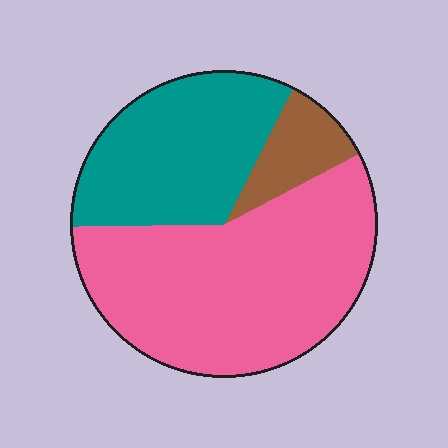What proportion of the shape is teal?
Teal takes up about one third (1/3) of the shape.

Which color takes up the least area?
Brown, at roughly 10%.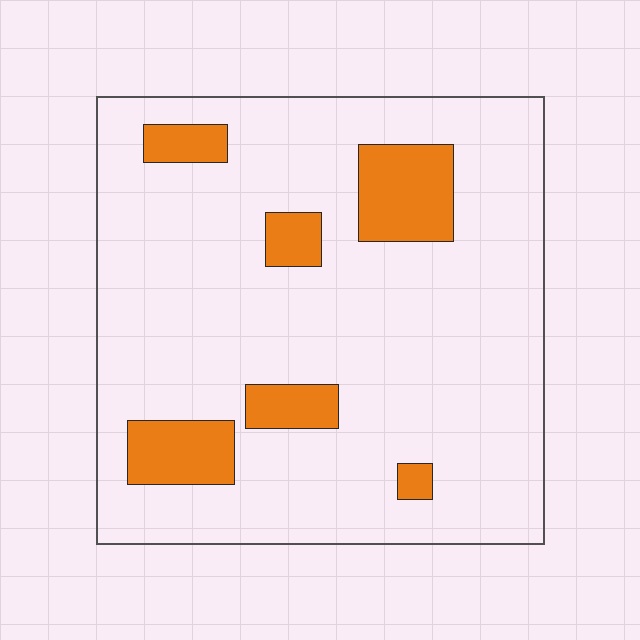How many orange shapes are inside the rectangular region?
6.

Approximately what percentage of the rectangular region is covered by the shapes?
Approximately 15%.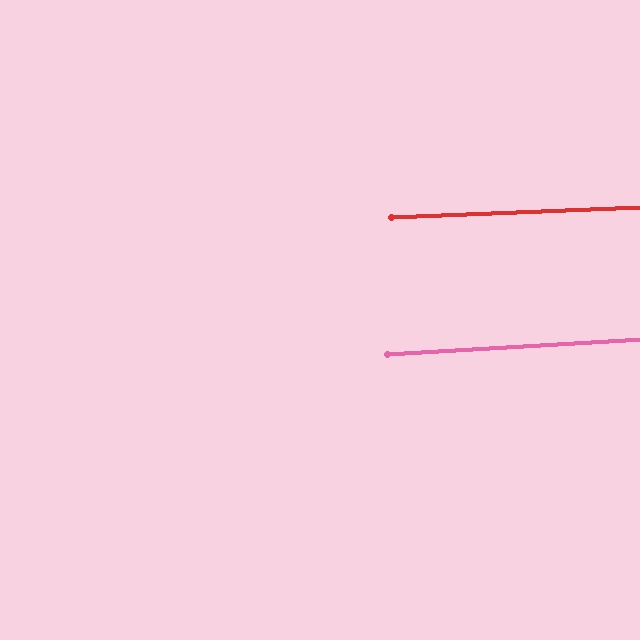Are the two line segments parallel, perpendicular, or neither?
Parallel — their directions differ by only 1.0°.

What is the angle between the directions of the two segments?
Approximately 1 degree.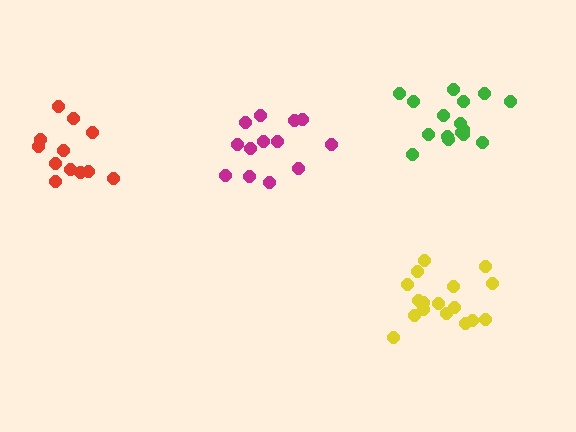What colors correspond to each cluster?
The clusters are colored: magenta, yellow, red, green.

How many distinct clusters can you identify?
There are 4 distinct clusters.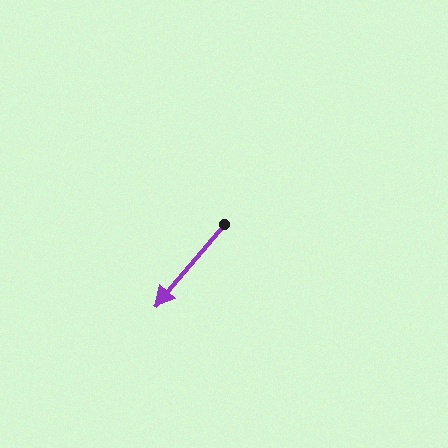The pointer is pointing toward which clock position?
Roughly 7 o'clock.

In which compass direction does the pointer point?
Southwest.